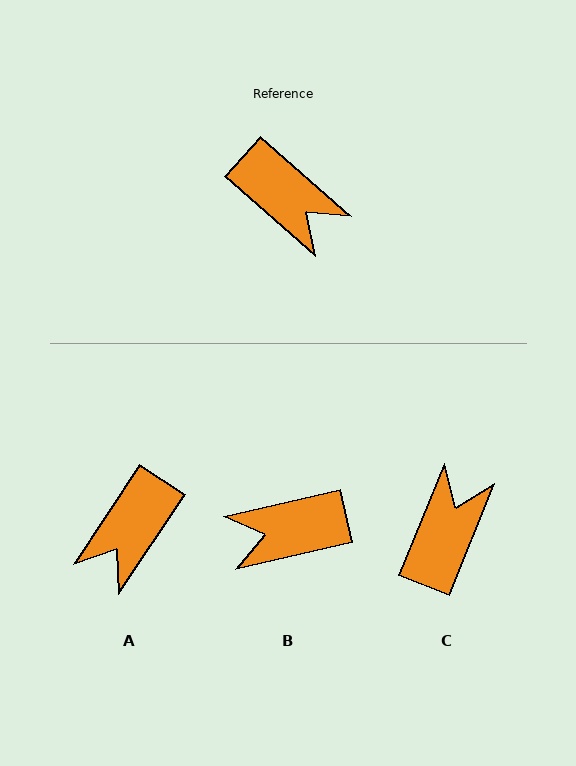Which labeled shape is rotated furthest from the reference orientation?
B, about 126 degrees away.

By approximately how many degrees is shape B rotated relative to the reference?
Approximately 126 degrees clockwise.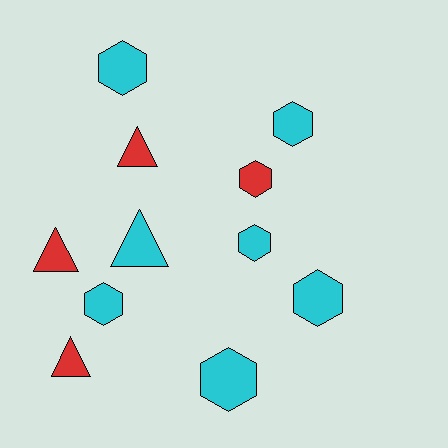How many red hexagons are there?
There is 1 red hexagon.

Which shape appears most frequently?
Hexagon, with 7 objects.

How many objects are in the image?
There are 11 objects.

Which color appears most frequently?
Cyan, with 7 objects.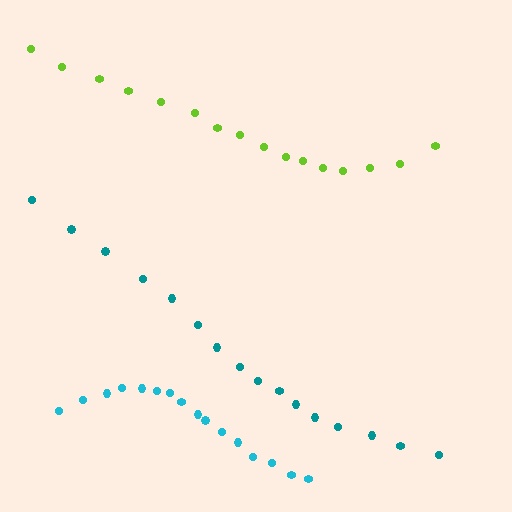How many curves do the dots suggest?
There are 3 distinct paths.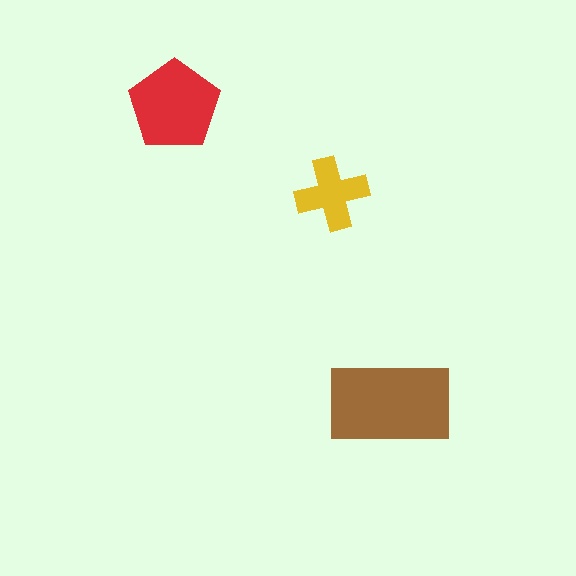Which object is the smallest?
The yellow cross.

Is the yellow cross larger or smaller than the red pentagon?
Smaller.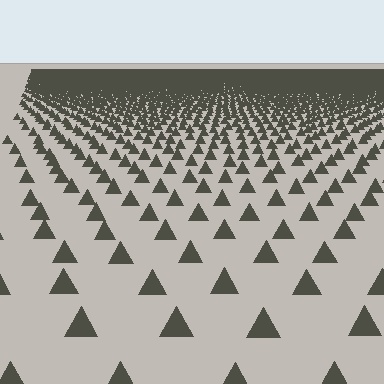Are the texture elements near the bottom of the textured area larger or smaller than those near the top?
Larger. Near the bottom, elements are closer to the viewer and appear at a bigger on-screen size.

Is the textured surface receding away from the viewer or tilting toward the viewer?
The surface is receding away from the viewer. Texture elements get smaller and denser toward the top.